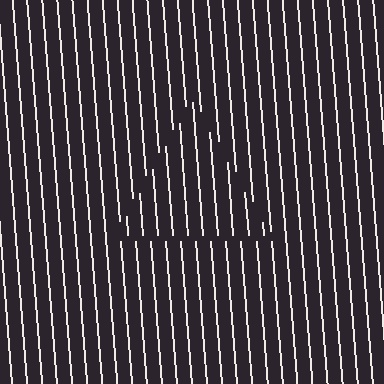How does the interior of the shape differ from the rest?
The interior of the shape contains the same grating, shifted by half a period — the contour is defined by the phase discontinuity where line-ends from the inner and outer gratings abut.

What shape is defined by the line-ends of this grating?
An illusory triangle. The interior of the shape contains the same grating, shifted by half a period — the contour is defined by the phase discontinuity where line-ends from the inner and outer gratings abut.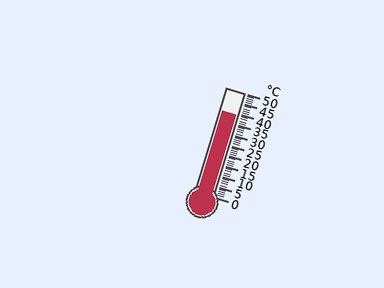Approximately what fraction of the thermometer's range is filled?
The thermometer is filled to approximately 80% of its range.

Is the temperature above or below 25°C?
The temperature is above 25°C.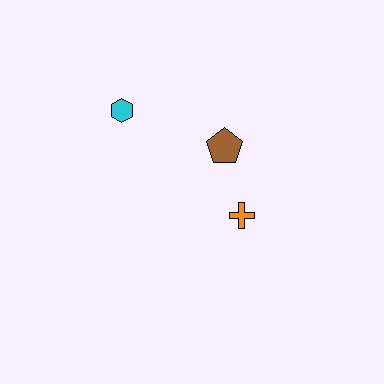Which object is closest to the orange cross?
The brown pentagon is closest to the orange cross.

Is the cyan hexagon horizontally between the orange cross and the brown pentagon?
No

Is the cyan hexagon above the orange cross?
Yes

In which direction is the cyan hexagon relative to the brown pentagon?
The cyan hexagon is to the left of the brown pentagon.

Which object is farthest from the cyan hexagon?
The orange cross is farthest from the cyan hexagon.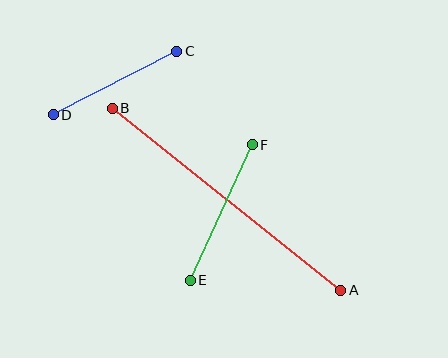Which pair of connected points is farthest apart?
Points A and B are farthest apart.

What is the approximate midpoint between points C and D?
The midpoint is at approximately (115, 83) pixels.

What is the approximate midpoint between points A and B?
The midpoint is at approximately (226, 199) pixels.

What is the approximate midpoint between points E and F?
The midpoint is at approximately (221, 213) pixels.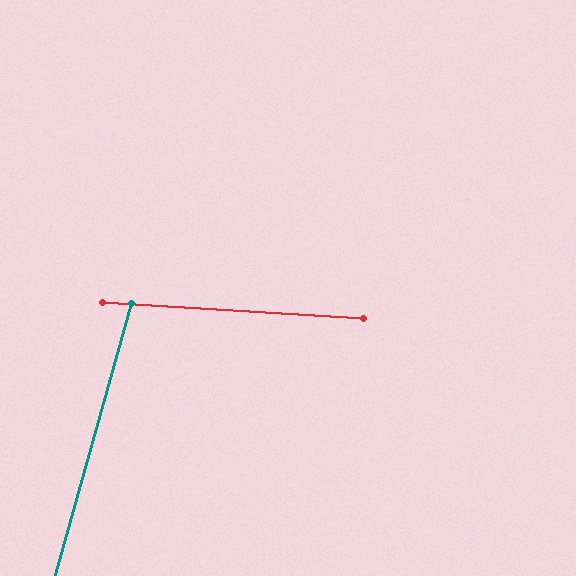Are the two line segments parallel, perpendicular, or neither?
Neither parallel nor perpendicular — they differ by about 78°.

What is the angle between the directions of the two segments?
Approximately 78 degrees.